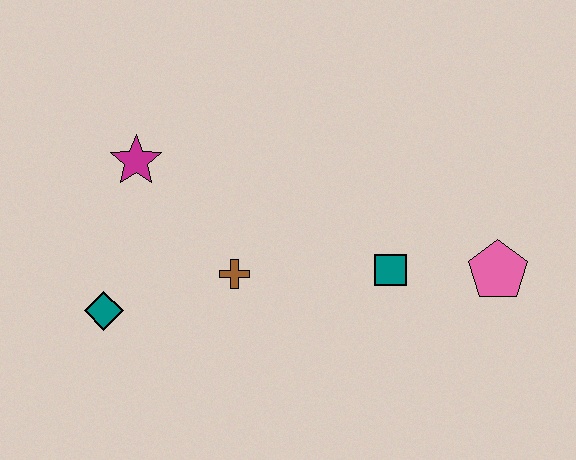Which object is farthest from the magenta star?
The pink pentagon is farthest from the magenta star.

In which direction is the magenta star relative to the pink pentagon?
The magenta star is to the left of the pink pentagon.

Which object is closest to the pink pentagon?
The teal square is closest to the pink pentagon.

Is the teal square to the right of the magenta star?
Yes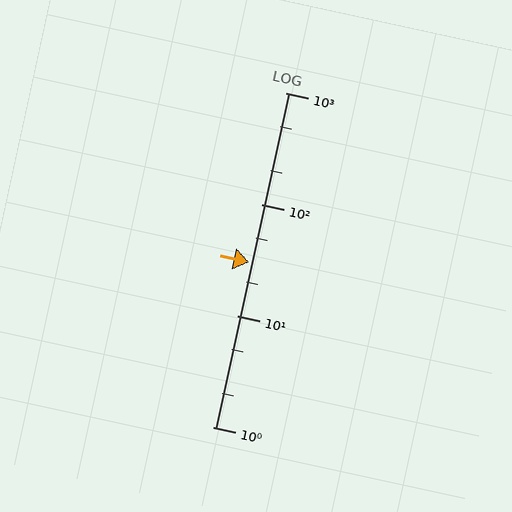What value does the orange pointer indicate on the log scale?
The pointer indicates approximately 30.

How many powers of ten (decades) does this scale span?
The scale spans 3 decades, from 1 to 1000.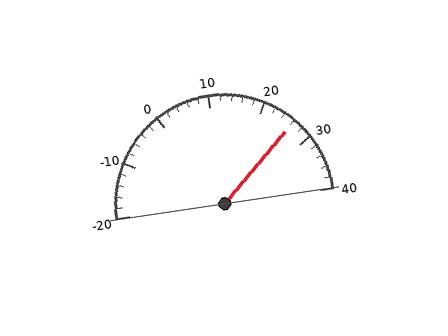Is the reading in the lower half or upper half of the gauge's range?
The reading is in the upper half of the range (-20 to 40).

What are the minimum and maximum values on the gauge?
The gauge ranges from -20 to 40.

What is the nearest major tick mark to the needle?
The nearest major tick mark is 30.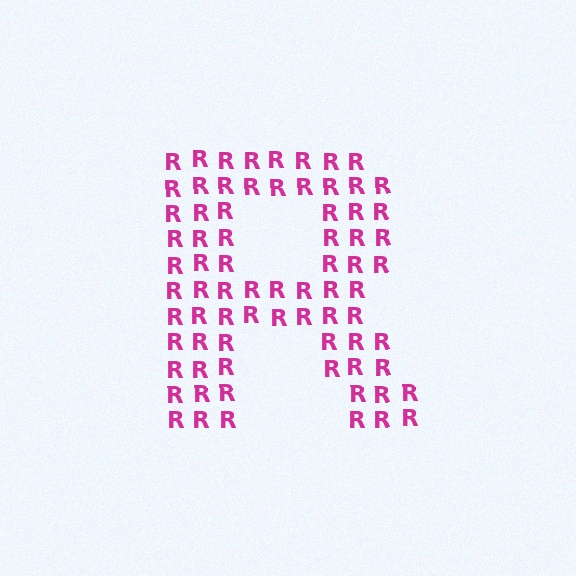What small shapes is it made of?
It is made of small letter R's.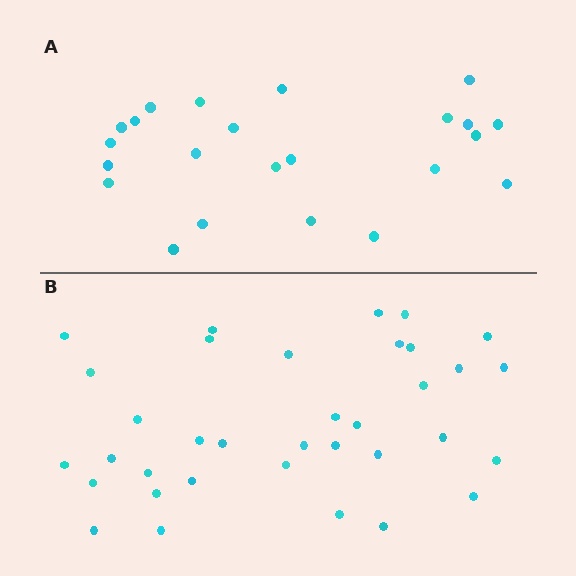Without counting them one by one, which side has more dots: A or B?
Region B (the bottom region) has more dots.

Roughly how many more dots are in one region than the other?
Region B has roughly 12 or so more dots than region A.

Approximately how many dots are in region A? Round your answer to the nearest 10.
About 20 dots. (The exact count is 23, which rounds to 20.)